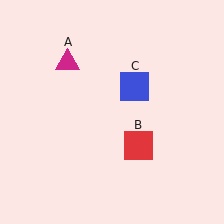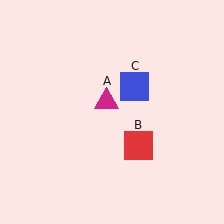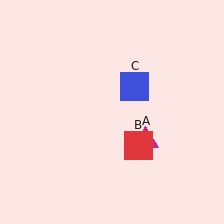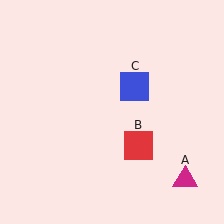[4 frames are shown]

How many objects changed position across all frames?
1 object changed position: magenta triangle (object A).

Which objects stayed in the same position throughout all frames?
Red square (object B) and blue square (object C) remained stationary.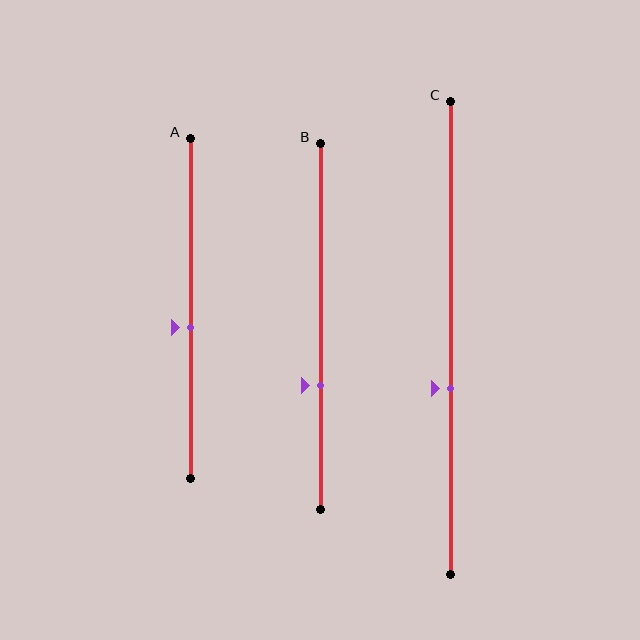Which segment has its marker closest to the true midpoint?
Segment A has its marker closest to the true midpoint.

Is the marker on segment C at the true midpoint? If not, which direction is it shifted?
No, the marker on segment C is shifted downward by about 11% of the segment length.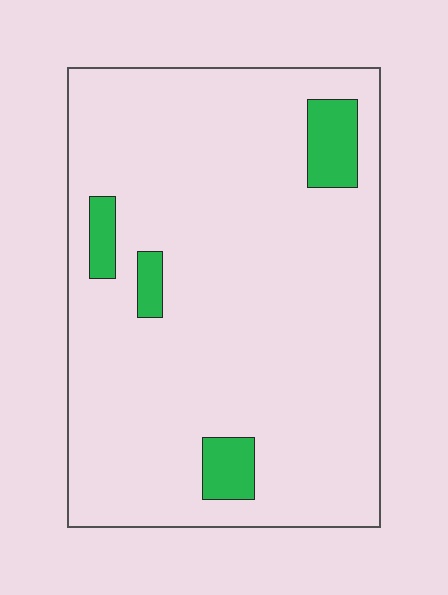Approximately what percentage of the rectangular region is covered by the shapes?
Approximately 10%.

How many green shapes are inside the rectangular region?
4.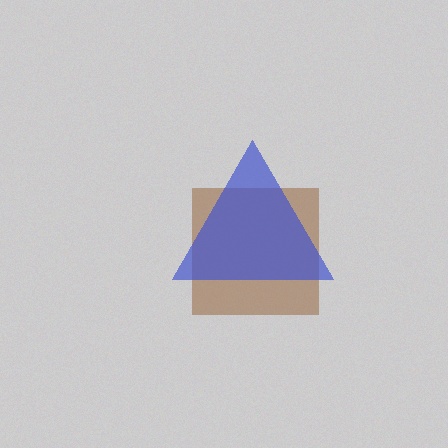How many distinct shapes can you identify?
There are 2 distinct shapes: a brown square, a blue triangle.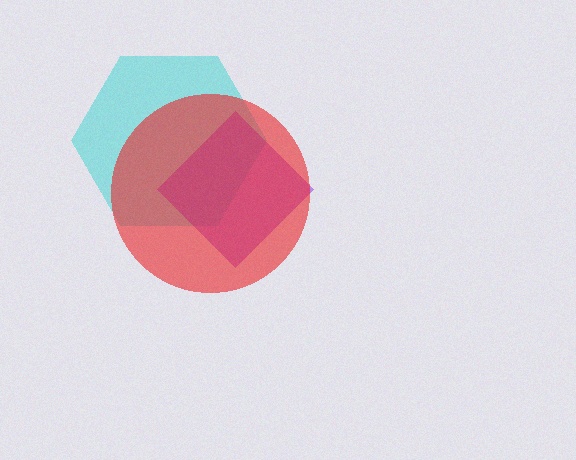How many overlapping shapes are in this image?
There are 3 overlapping shapes in the image.